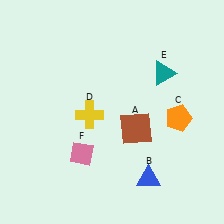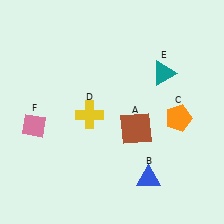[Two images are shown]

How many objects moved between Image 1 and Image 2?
1 object moved between the two images.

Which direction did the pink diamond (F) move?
The pink diamond (F) moved left.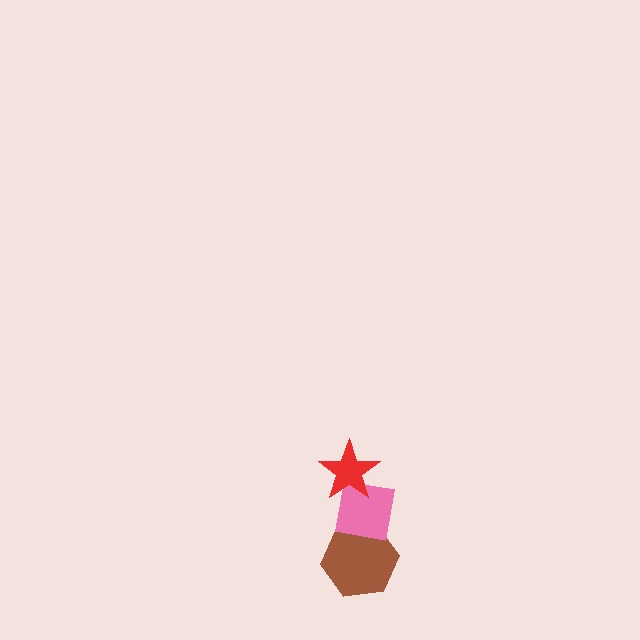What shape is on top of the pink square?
The red star is on top of the pink square.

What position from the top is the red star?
The red star is 1st from the top.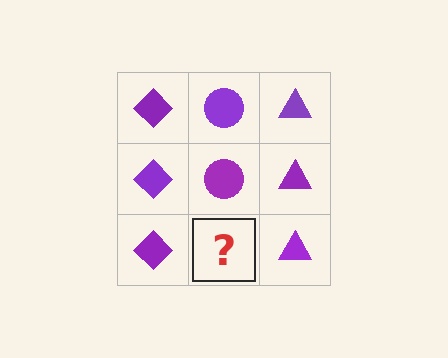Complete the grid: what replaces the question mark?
The question mark should be replaced with a purple circle.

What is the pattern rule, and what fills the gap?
The rule is that each column has a consistent shape. The gap should be filled with a purple circle.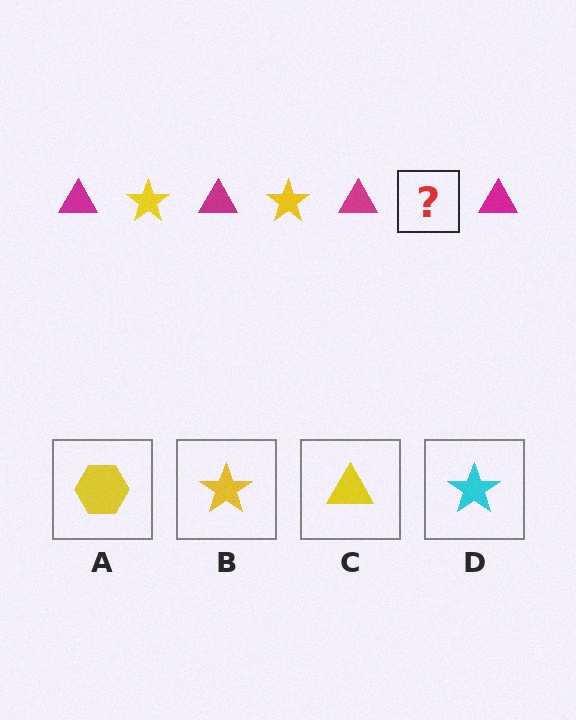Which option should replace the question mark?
Option B.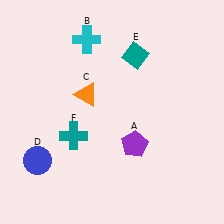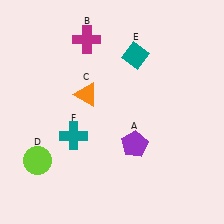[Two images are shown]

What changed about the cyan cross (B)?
In Image 1, B is cyan. In Image 2, it changed to magenta.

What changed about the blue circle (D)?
In Image 1, D is blue. In Image 2, it changed to lime.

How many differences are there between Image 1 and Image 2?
There are 2 differences between the two images.